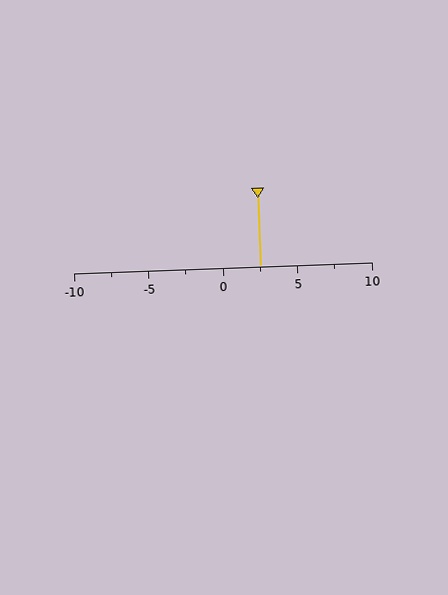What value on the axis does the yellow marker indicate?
The marker indicates approximately 2.5.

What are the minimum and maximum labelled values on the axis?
The axis runs from -10 to 10.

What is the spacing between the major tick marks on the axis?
The major ticks are spaced 5 apart.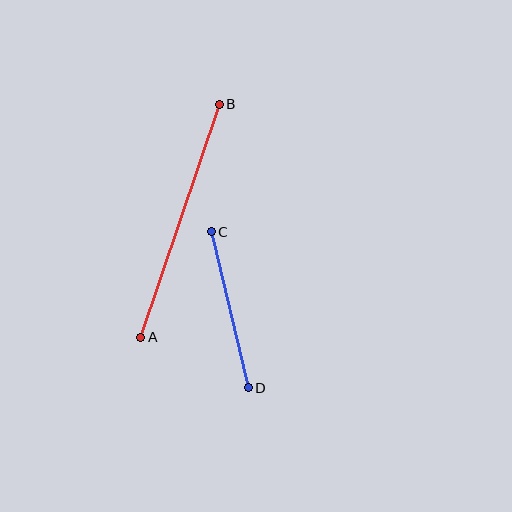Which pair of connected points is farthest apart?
Points A and B are farthest apart.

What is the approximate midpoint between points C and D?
The midpoint is at approximately (230, 310) pixels.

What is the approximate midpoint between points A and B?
The midpoint is at approximately (180, 221) pixels.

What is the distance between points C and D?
The distance is approximately 160 pixels.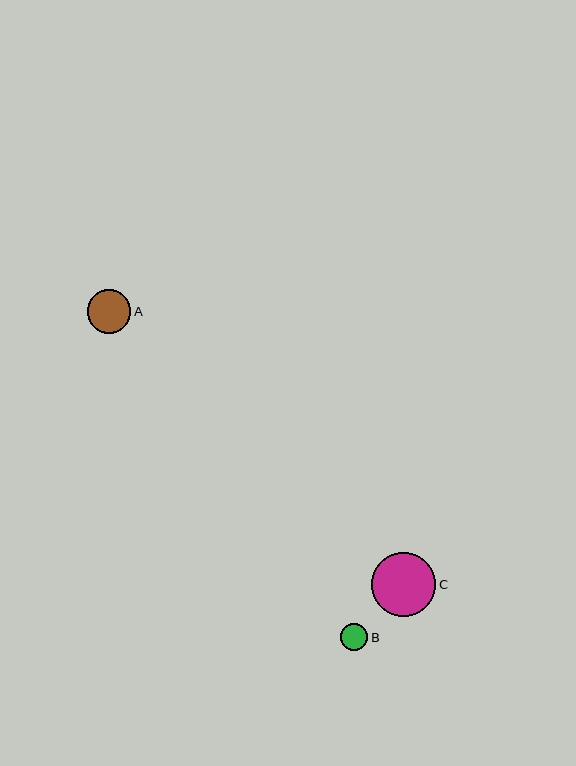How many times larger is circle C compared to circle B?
Circle C is approximately 2.3 times the size of circle B.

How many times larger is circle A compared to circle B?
Circle A is approximately 1.6 times the size of circle B.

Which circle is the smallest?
Circle B is the smallest with a size of approximately 27 pixels.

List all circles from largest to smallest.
From largest to smallest: C, A, B.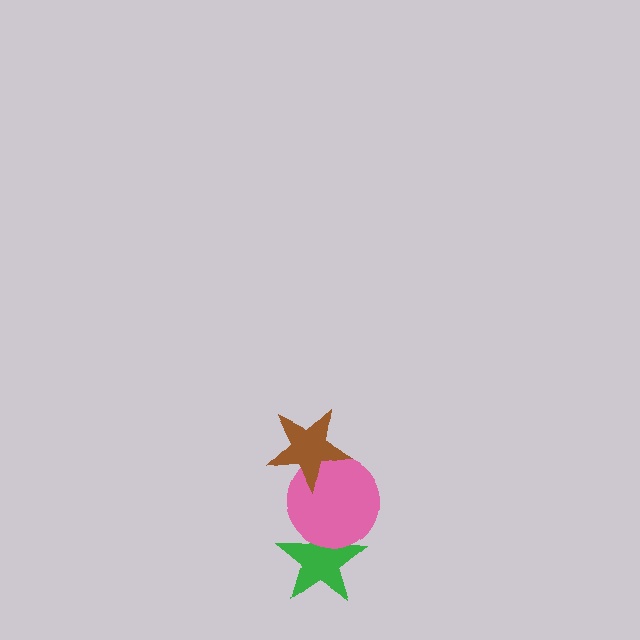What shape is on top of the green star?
The pink circle is on top of the green star.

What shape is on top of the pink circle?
The brown star is on top of the pink circle.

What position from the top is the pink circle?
The pink circle is 2nd from the top.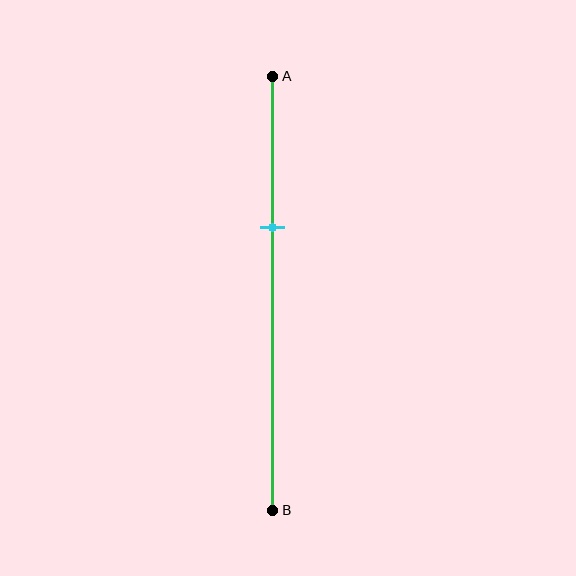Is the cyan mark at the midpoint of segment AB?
No, the mark is at about 35% from A, not at the 50% midpoint.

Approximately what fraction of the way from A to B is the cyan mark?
The cyan mark is approximately 35% of the way from A to B.